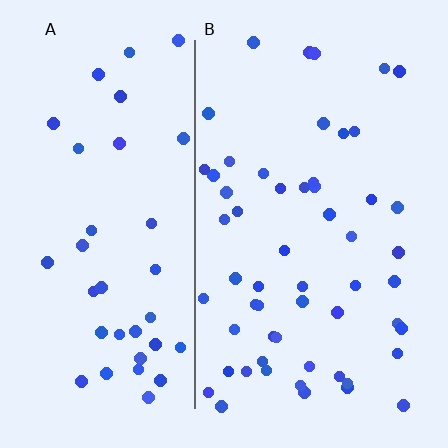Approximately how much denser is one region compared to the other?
Approximately 1.5× — region B over region A.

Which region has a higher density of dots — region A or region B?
B (the right).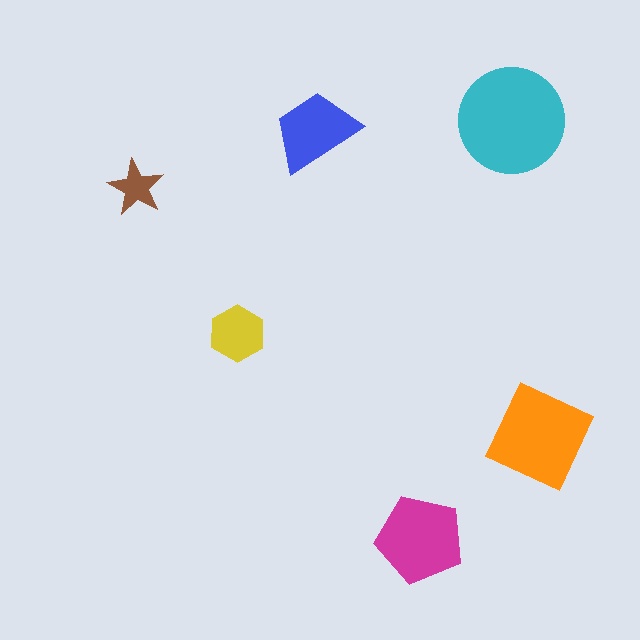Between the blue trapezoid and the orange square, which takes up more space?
The orange square.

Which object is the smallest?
The brown star.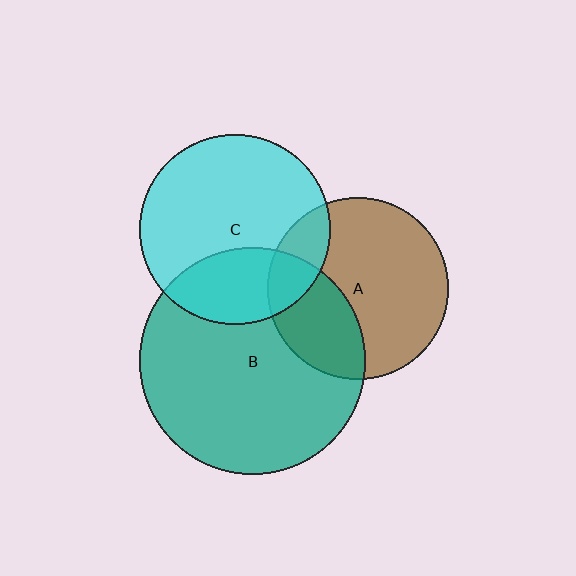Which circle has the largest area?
Circle B (teal).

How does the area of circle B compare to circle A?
Approximately 1.6 times.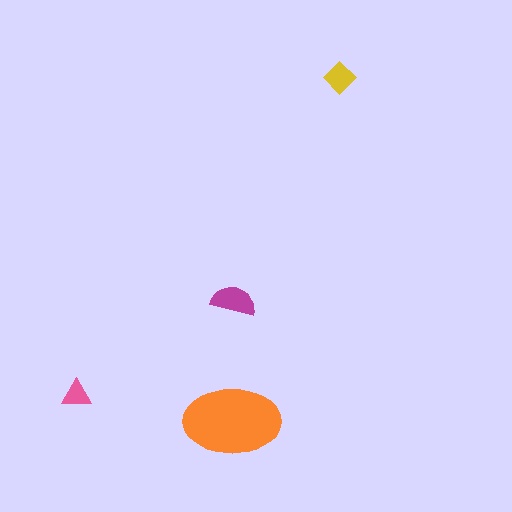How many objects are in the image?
There are 4 objects in the image.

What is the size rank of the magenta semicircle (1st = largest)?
2nd.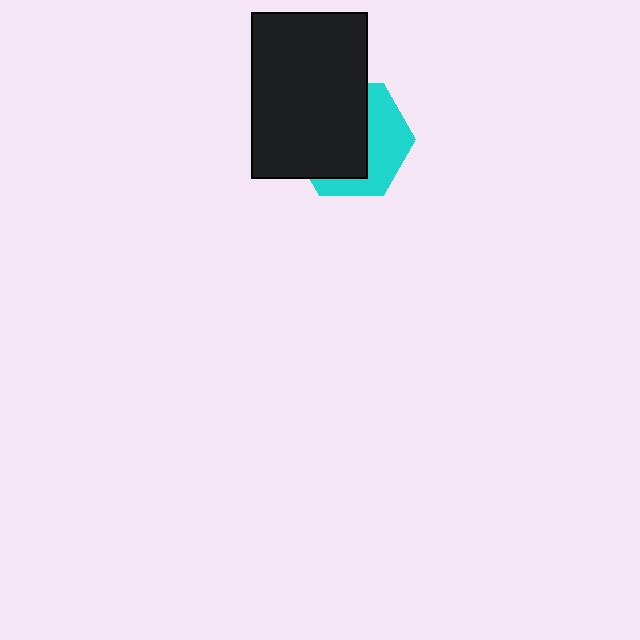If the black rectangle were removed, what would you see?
You would see the complete cyan hexagon.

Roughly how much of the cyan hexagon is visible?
A small part of it is visible (roughly 41%).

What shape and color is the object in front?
The object in front is a black rectangle.